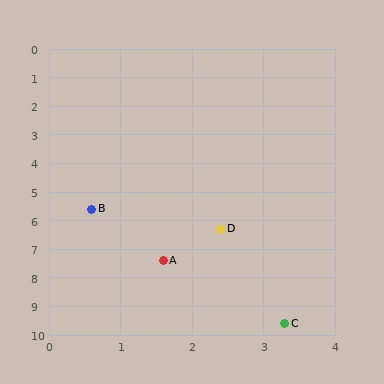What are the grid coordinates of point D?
Point D is at approximately (2.4, 6.3).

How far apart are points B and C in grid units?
Points B and C are about 4.8 grid units apart.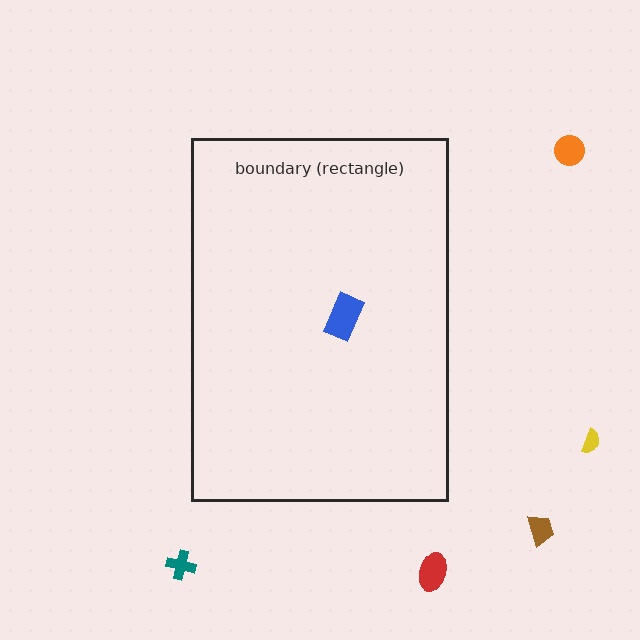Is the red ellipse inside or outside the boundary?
Outside.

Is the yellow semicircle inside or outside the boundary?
Outside.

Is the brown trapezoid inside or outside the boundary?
Outside.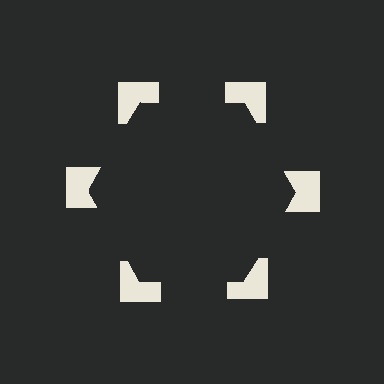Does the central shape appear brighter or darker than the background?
It typically appears slightly darker than the background, even though no actual brightness change is drawn.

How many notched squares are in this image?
There are 6 — one at each vertex of the illusory hexagon.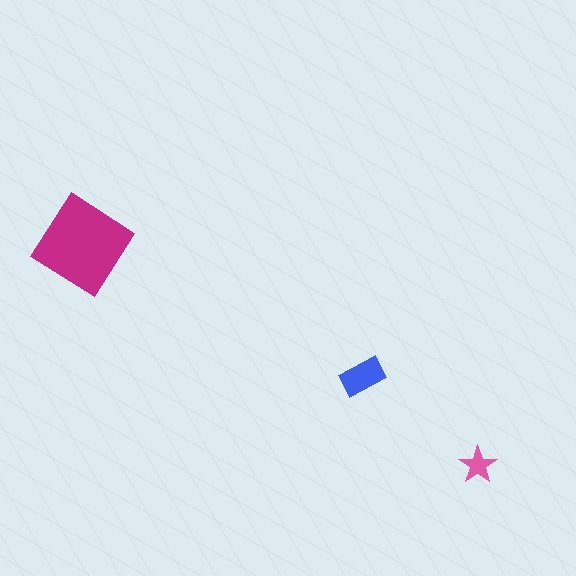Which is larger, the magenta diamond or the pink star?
The magenta diamond.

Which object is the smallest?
The pink star.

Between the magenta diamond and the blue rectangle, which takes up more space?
The magenta diamond.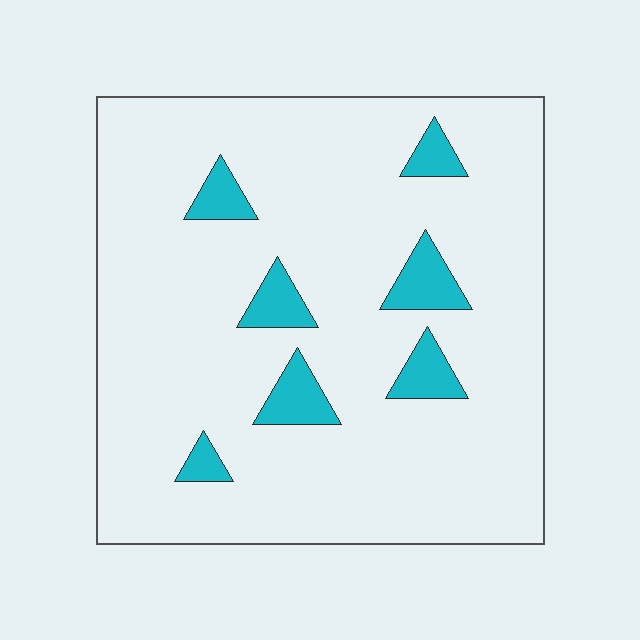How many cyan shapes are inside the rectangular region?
7.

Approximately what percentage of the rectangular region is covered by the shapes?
Approximately 10%.